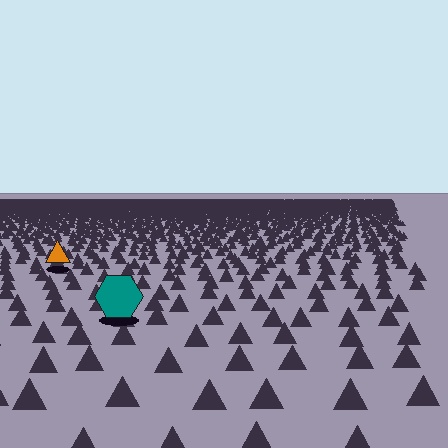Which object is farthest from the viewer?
The orange triangle is farthest from the viewer. It appears smaller and the ground texture around it is denser.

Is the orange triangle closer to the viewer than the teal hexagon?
No. The teal hexagon is closer — you can tell from the texture gradient: the ground texture is coarser near it.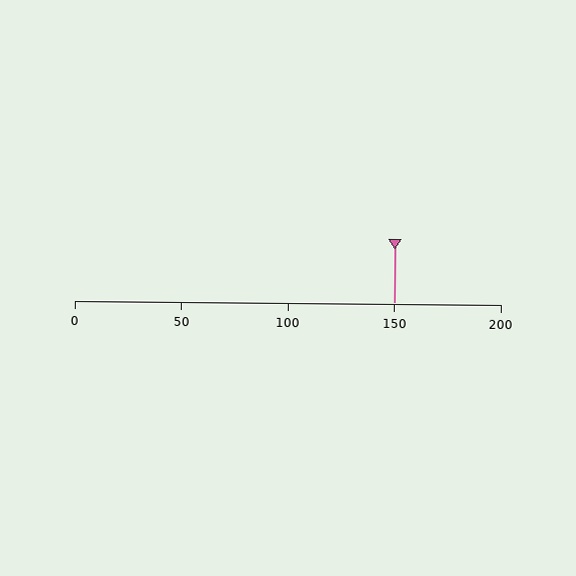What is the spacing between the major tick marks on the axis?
The major ticks are spaced 50 apart.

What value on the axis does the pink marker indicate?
The marker indicates approximately 150.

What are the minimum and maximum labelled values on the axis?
The axis runs from 0 to 200.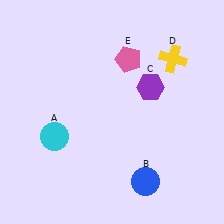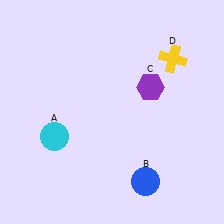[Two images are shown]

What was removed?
The pink pentagon (E) was removed in Image 2.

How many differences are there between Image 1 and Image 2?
There is 1 difference between the two images.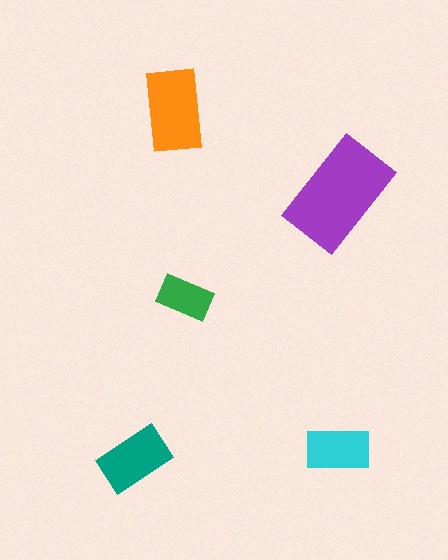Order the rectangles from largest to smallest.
the purple one, the orange one, the teal one, the cyan one, the green one.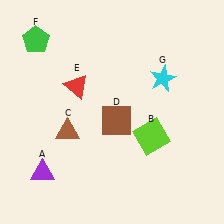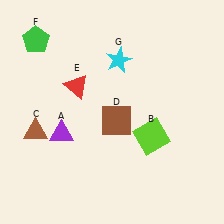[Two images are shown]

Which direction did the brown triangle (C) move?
The brown triangle (C) moved left.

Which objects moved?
The objects that moved are: the purple triangle (A), the brown triangle (C), the cyan star (G).